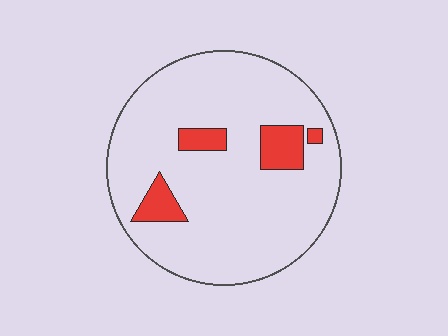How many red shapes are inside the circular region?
4.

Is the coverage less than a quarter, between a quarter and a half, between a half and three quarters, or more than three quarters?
Less than a quarter.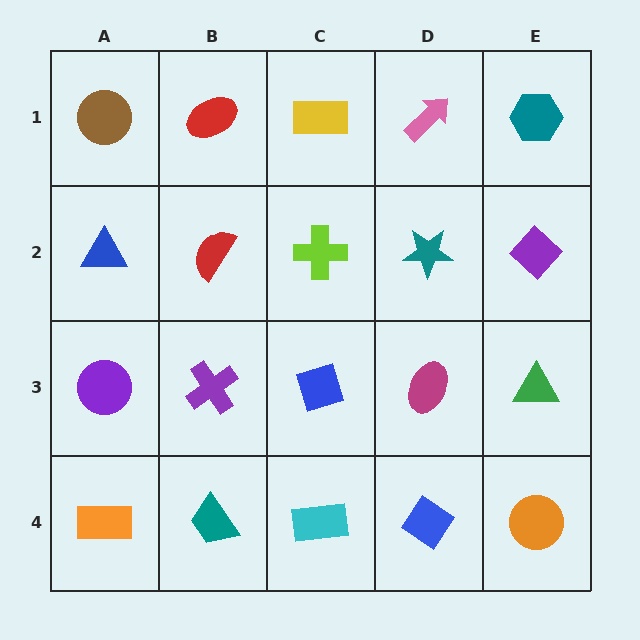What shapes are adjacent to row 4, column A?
A purple circle (row 3, column A), a teal trapezoid (row 4, column B).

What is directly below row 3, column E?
An orange circle.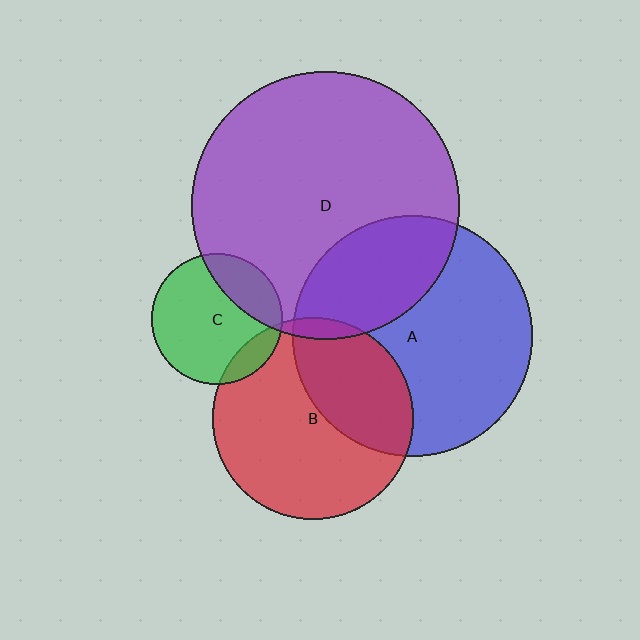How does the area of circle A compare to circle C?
Approximately 3.4 times.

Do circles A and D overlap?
Yes.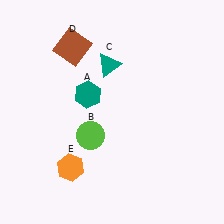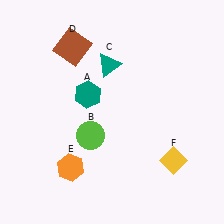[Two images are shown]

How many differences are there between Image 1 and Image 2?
There is 1 difference between the two images.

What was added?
A yellow diamond (F) was added in Image 2.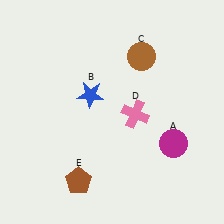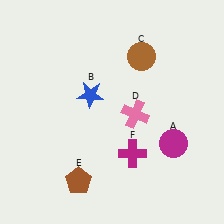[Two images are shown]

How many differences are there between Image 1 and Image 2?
There is 1 difference between the two images.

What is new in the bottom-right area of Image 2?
A magenta cross (F) was added in the bottom-right area of Image 2.